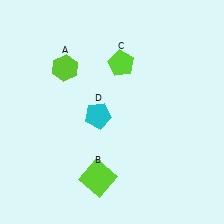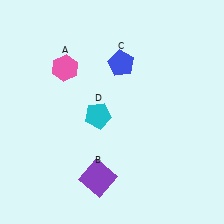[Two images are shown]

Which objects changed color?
A changed from lime to pink. B changed from lime to purple. C changed from lime to blue.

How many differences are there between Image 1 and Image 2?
There are 3 differences between the two images.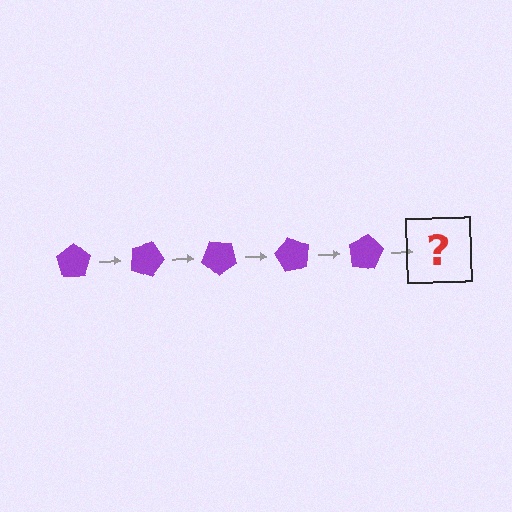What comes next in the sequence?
The next element should be a purple pentagon rotated 100 degrees.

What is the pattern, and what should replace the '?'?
The pattern is that the pentagon rotates 20 degrees each step. The '?' should be a purple pentagon rotated 100 degrees.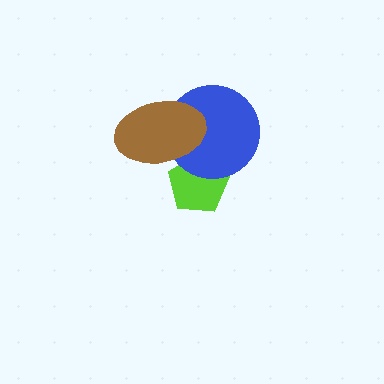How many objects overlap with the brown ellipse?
2 objects overlap with the brown ellipse.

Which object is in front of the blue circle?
The brown ellipse is in front of the blue circle.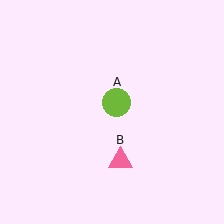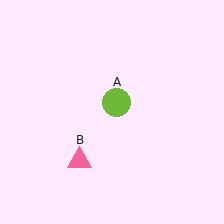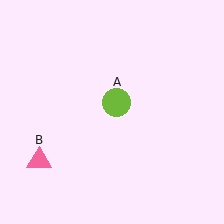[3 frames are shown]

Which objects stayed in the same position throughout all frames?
Lime circle (object A) remained stationary.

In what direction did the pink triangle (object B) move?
The pink triangle (object B) moved left.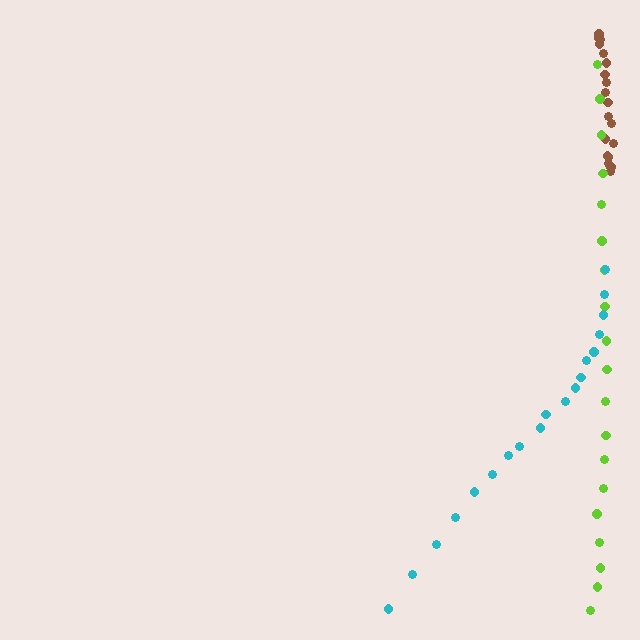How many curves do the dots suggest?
There are 3 distinct paths.